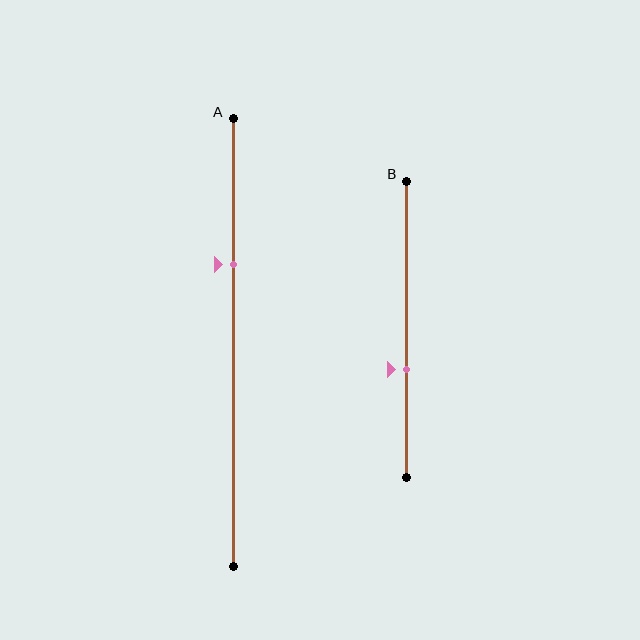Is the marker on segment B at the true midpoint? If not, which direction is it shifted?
No, the marker on segment B is shifted downward by about 14% of the segment length.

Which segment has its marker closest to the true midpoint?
Segment B has its marker closest to the true midpoint.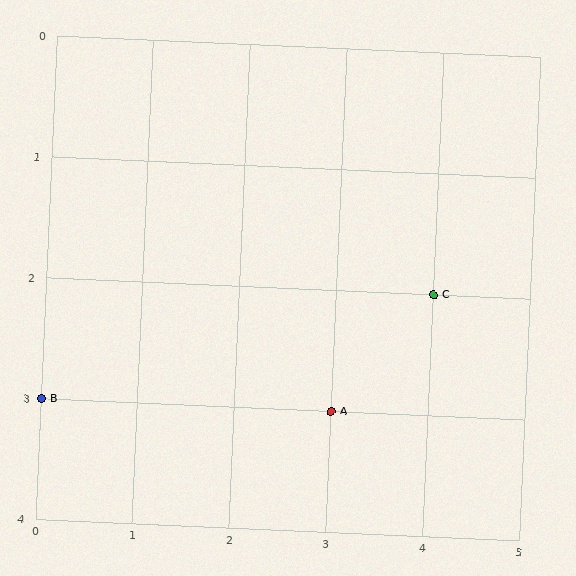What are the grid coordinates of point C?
Point C is at grid coordinates (4, 2).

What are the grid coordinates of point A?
Point A is at grid coordinates (3, 3).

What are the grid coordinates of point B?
Point B is at grid coordinates (0, 3).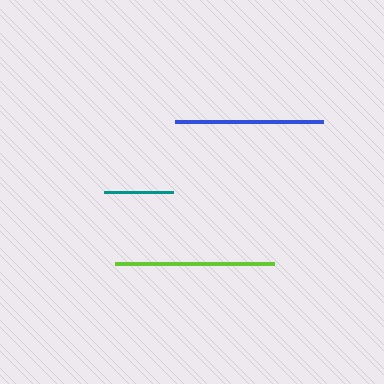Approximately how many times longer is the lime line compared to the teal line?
The lime line is approximately 2.3 times the length of the teal line.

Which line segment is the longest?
The lime line is the longest at approximately 159 pixels.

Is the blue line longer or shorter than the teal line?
The blue line is longer than the teal line.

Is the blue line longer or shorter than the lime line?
The lime line is longer than the blue line.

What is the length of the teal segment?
The teal segment is approximately 69 pixels long.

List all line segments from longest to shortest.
From longest to shortest: lime, blue, teal.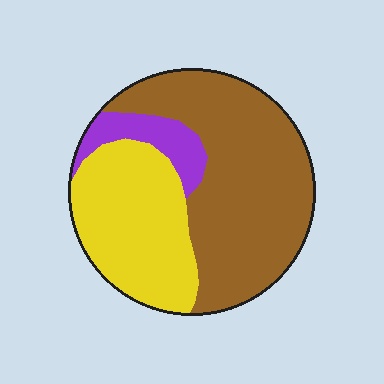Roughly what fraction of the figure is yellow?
Yellow covers around 35% of the figure.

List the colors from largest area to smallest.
From largest to smallest: brown, yellow, purple.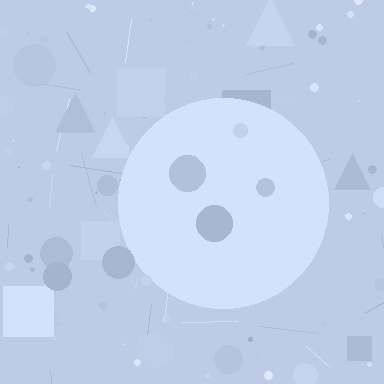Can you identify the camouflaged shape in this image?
The camouflaged shape is a circle.